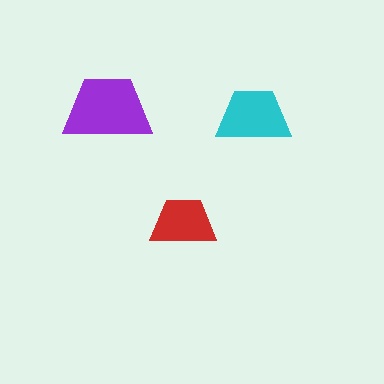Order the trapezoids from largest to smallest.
the purple one, the cyan one, the red one.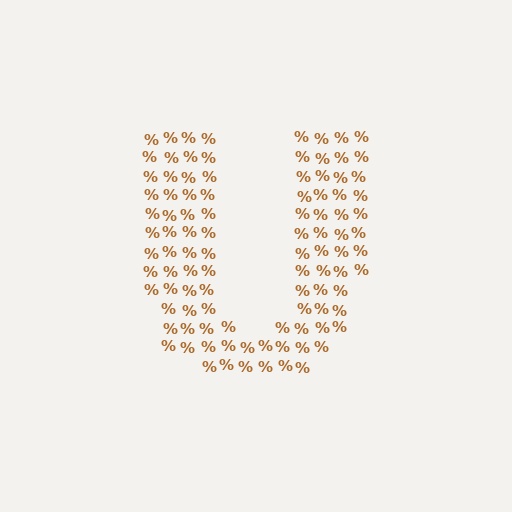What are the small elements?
The small elements are percent signs.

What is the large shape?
The large shape is the letter U.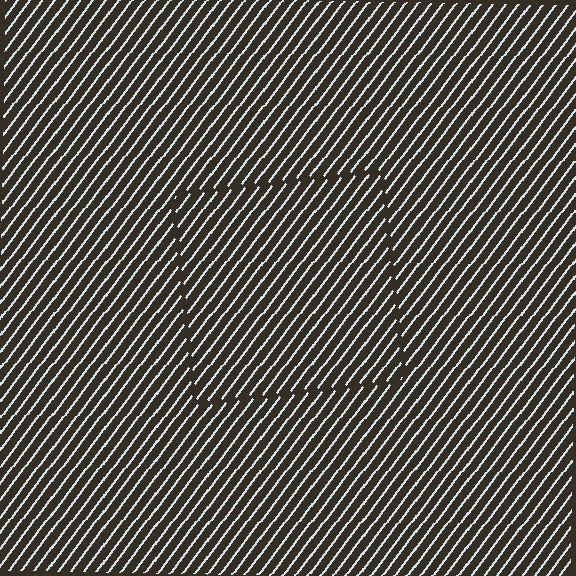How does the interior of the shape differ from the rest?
The interior of the shape contains the same grating, shifted by half a period — the contour is defined by the phase discontinuity where line-ends from the inner and outer gratings abut.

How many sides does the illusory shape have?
4 sides — the line-ends trace a square.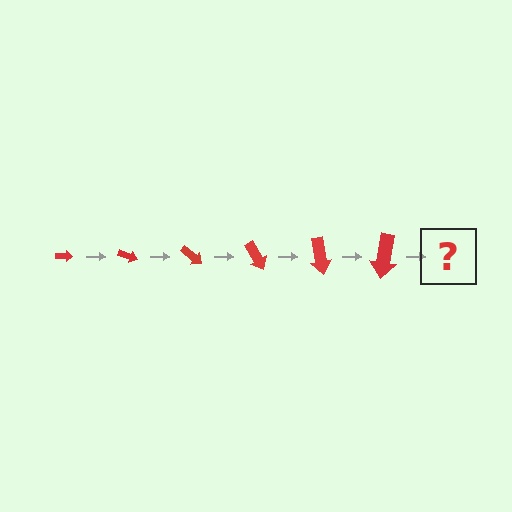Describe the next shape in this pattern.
It should be an arrow, larger than the previous one and rotated 120 degrees from the start.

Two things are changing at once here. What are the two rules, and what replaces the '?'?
The two rules are that the arrow grows larger each step and it rotates 20 degrees each step. The '?' should be an arrow, larger than the previous one and rotated 120 degrees from the start.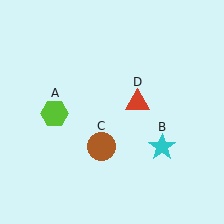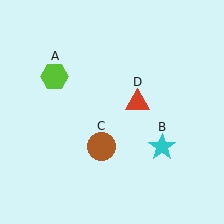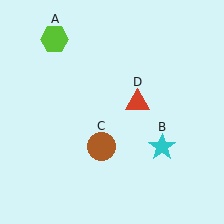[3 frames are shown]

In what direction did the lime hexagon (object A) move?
The lime hexagon (object A) moved up.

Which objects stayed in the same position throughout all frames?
Cyan star (object B) and brown circle (object C) and red triangle (object D) remained stationary.